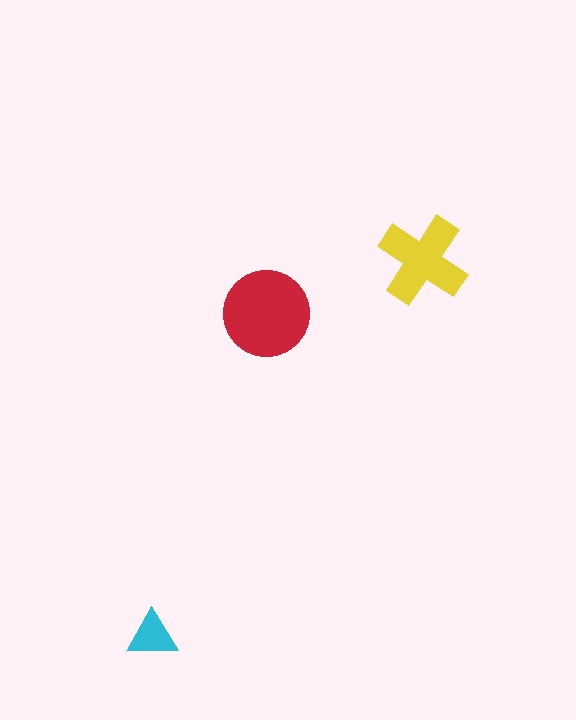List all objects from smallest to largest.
The cyan triangle, the yellow cross, the red circle.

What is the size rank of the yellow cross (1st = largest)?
2nd.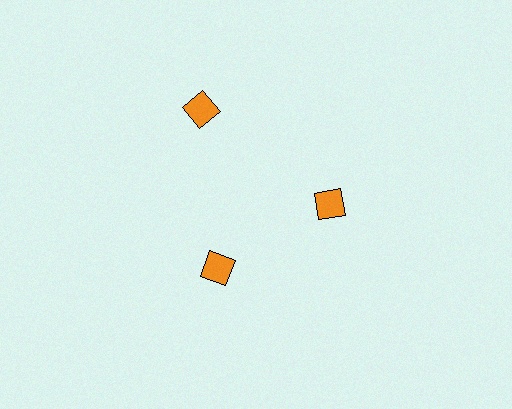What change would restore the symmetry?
The symmetry would be restored by moving it inward, back onto the ring so that all 3 diamonds sit at equal angles and equal distance from the center.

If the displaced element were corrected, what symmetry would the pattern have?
It would have 3-fold rotational symmetry — the pattern would map onto itself every 120 degrees.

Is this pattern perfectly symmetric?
No. The 3 orange diamonds are arranged in a ring, but one element near the 11 o'clock position is pushed outward from the center, breaking the 3-fold rotational symmetry.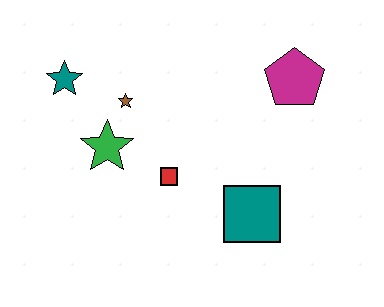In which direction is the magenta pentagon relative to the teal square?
The magenta pentagon is above the teal square.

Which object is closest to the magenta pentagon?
The teal square is closest to the magenta pentagon.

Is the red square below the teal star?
Yes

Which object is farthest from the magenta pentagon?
The teal star is farthest from the magenta pentagon.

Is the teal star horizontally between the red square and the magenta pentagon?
No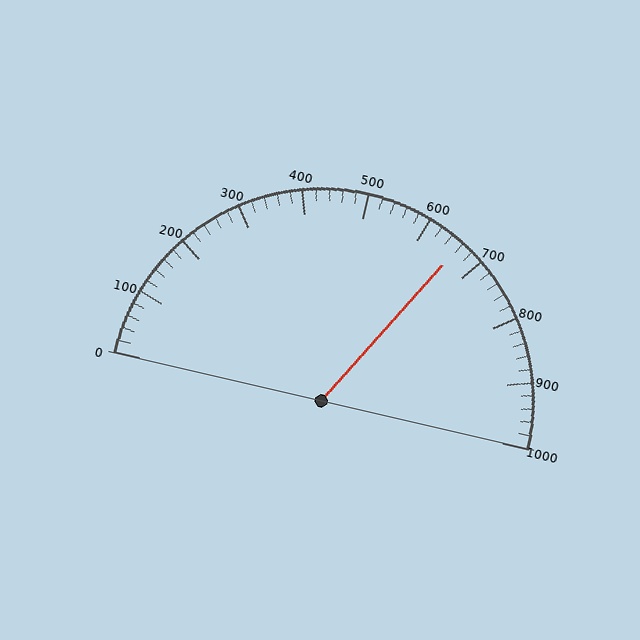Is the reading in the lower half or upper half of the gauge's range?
The reading is in the upper half of the range (0 to 1000).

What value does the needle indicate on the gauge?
The needle indicates approximately 660.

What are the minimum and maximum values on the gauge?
The gauge ranges from 0 to 1000.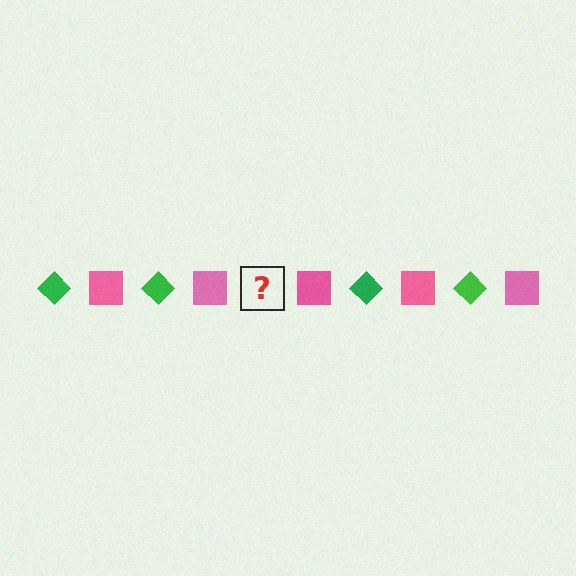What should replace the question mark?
The question mark should be replaced with a green diamond.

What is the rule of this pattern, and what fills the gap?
The rule is that the pattern alternates between green diamond and pink square. The gap should be filled with a green diamond.